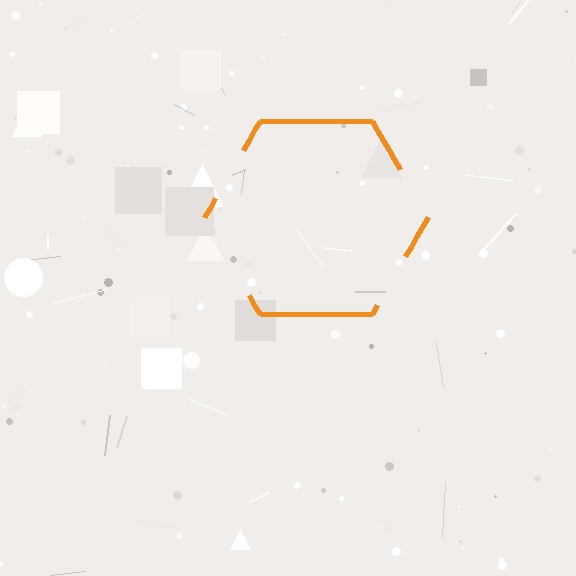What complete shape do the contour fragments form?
The contour fragments form a hexagon.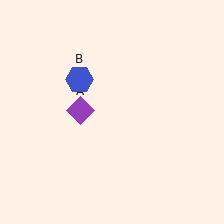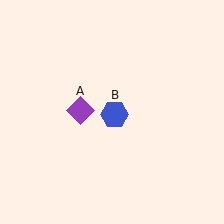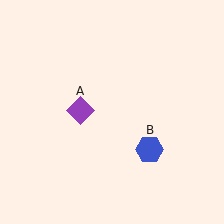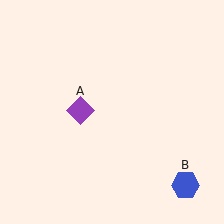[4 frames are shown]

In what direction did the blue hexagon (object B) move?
The blue hexagon (object B) moved down and to the right.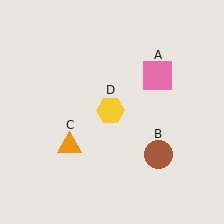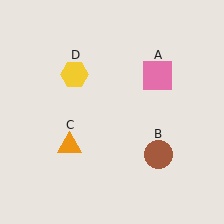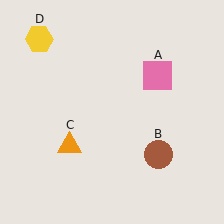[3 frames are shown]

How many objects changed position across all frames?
1 object changed position: yellow hexagon (object D).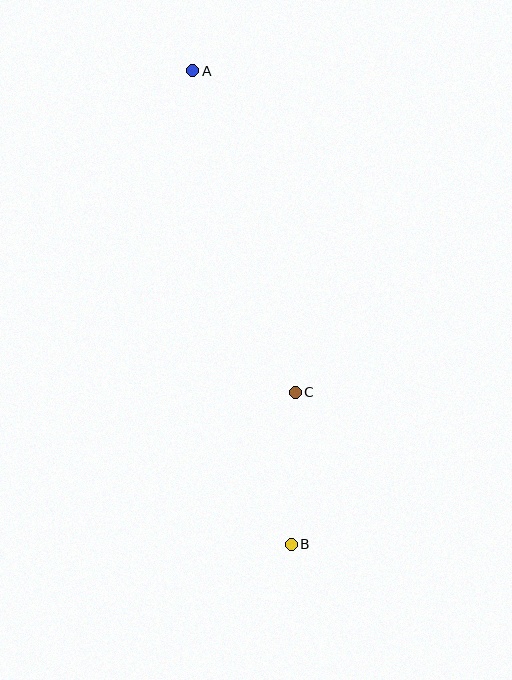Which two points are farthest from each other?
Points A and B are farthest from each other.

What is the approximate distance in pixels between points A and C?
The distance between A and C is approximately 338 pixels.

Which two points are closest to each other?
Points B and C are closest to each other.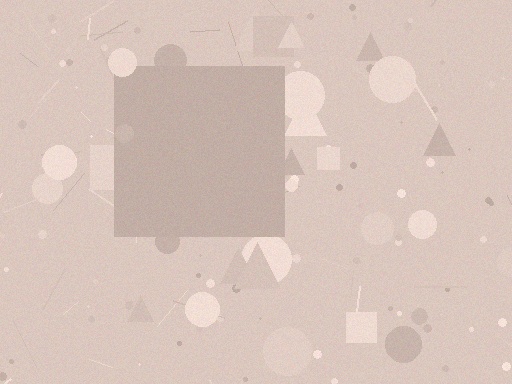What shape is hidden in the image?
A square is hidden in the image.